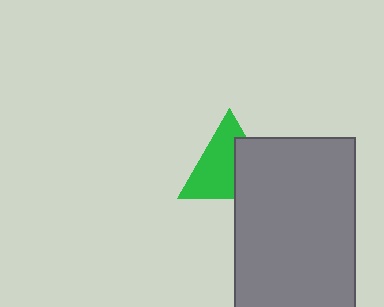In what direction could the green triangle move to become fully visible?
The green triangle could move toward the upper-left. That would shift it out from behind the gray rectangle entirely.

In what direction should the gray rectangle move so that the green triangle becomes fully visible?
The gray rectangle should move toward the lower-right. That is the shortest direction to clear the overlap and leave the green triangle fully visible.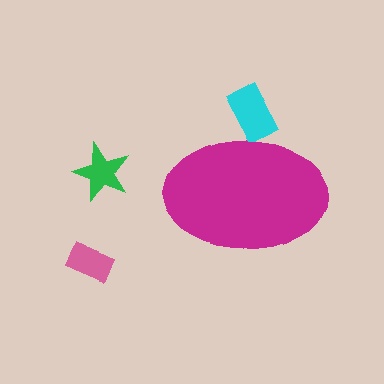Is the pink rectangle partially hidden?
No, the pink rectangle is fully visible.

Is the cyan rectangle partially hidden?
Yes, the cyan rectangle is partially hidden behind the magenta ellipse.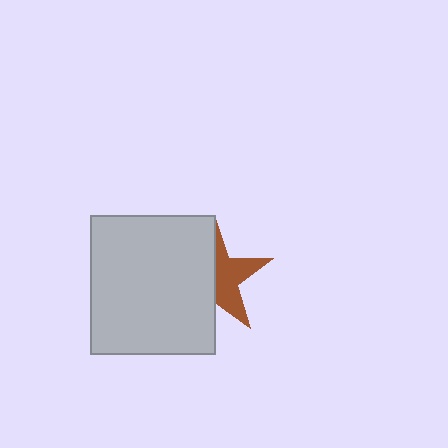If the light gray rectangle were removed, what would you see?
You would see the complete brown star.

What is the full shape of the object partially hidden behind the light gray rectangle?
The partially hidden object is a brown star.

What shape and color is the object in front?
The object in front is a light gray rectangle.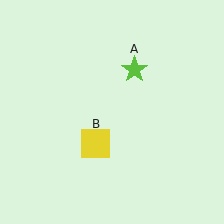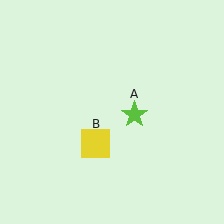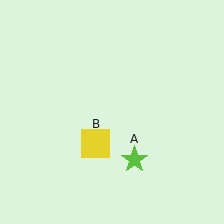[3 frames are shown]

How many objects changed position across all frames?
1 object changed position: lime star (object A).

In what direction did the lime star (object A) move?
The lime star (object A) moved down.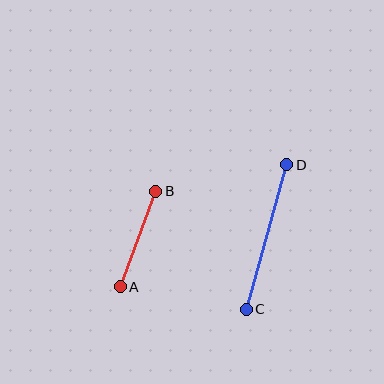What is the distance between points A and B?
The distance is approximately 102 pixels.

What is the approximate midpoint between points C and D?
The midpoint is at approximately (267, 237) pixels.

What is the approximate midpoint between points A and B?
The midpoint is at approximately (138, 239) pixels.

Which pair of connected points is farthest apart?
Points C and D are farthest apart.